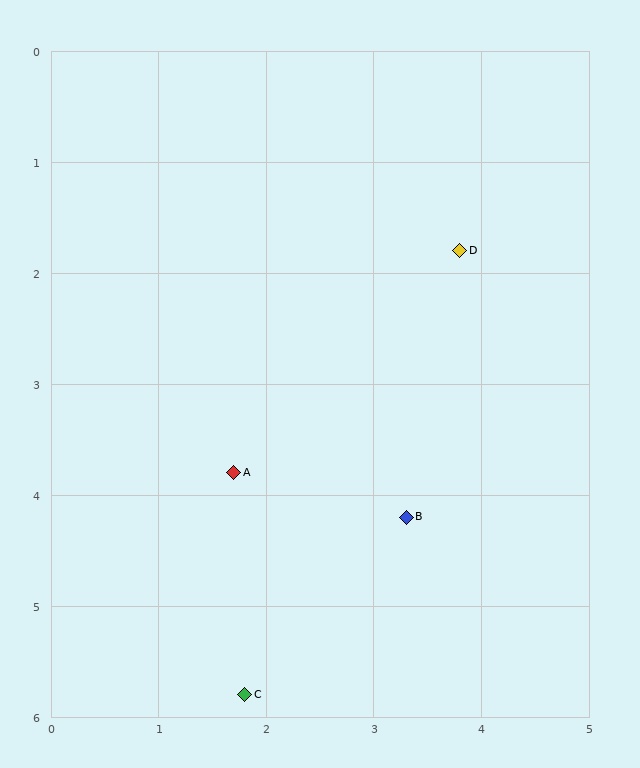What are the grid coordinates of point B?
Point B is at approximately (3.3, 4.2).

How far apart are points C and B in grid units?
Points C and B are about 2.2 grid units apart.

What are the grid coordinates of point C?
Point C is at approximately (1.8, 5.8).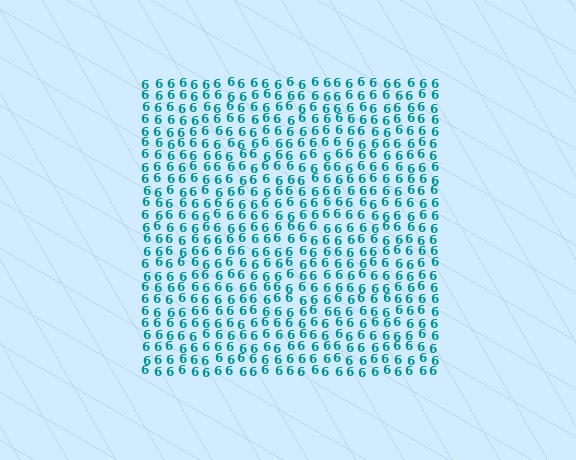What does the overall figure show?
The overall figure shows a square.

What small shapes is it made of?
It is made of small digit 6's.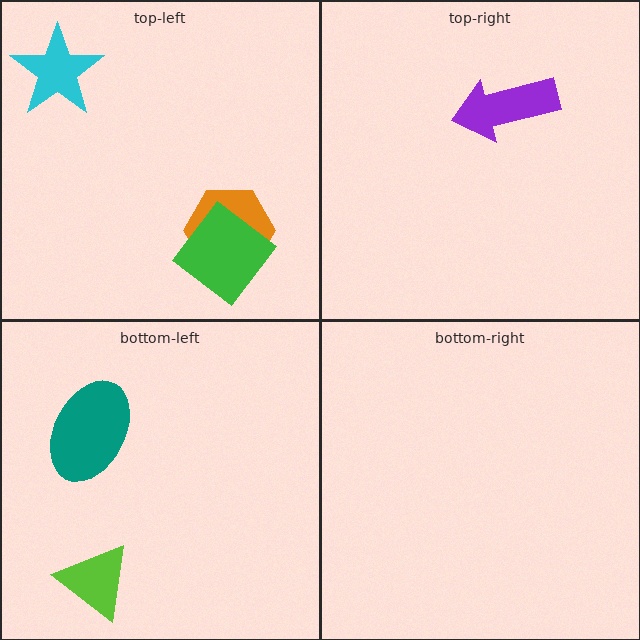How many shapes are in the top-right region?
1.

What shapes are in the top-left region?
The orange hexagon, the cyan star, the green diamond.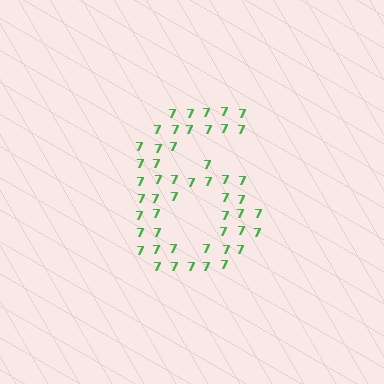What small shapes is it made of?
It is made of small digit 7's.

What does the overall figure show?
The overall figure shows the digit 6.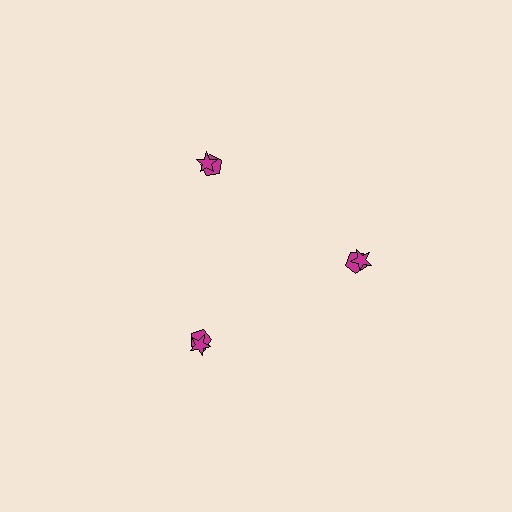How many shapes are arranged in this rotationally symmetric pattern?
There are 6 shapes, arranged in 3 groups of 2.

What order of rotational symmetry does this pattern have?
This pattern has 3-fold rotational symmetry.